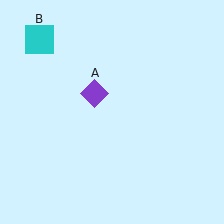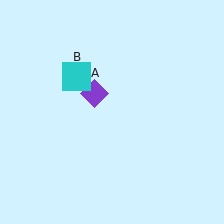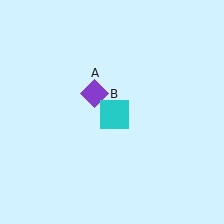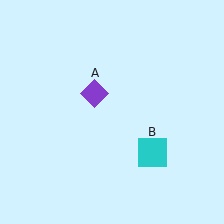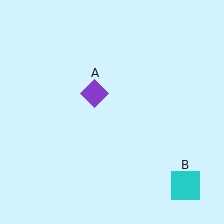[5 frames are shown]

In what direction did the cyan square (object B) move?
The cyan square (object B) moved down and to the right.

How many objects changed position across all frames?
1 object changed position: cyan square (object B).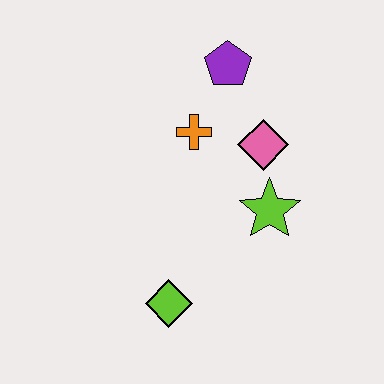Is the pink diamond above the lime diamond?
Yes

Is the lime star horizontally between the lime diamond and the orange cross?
No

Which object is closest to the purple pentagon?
The orange cross is closest to the purple pentagon.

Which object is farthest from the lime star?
The purple pentagon is farthest from the lime star.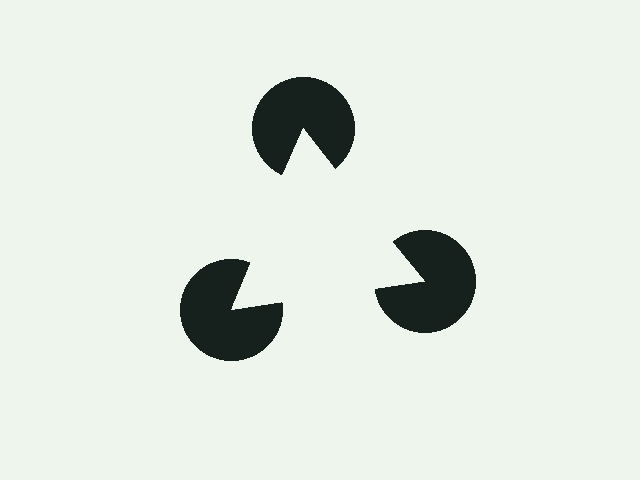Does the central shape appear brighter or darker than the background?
It typically appears slightly brighter than the background, even though no actual brightness change is drawn.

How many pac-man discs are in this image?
There are 3 — one at each vertex of the illusory triangle.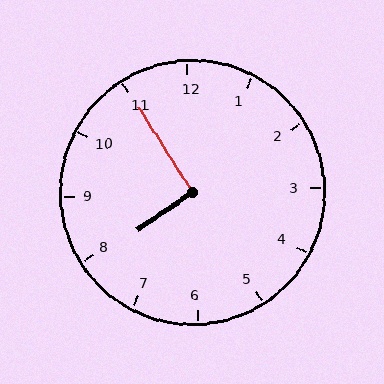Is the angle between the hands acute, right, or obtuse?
It is right.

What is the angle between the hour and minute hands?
Approximately 92 degrees.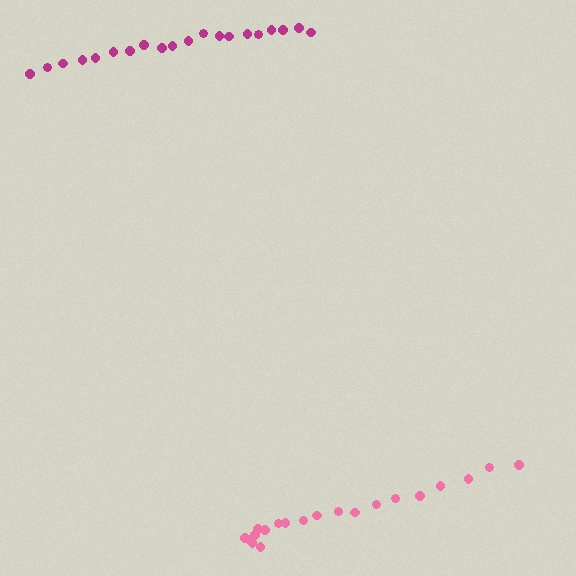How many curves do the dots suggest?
There are 2 distinct paths.